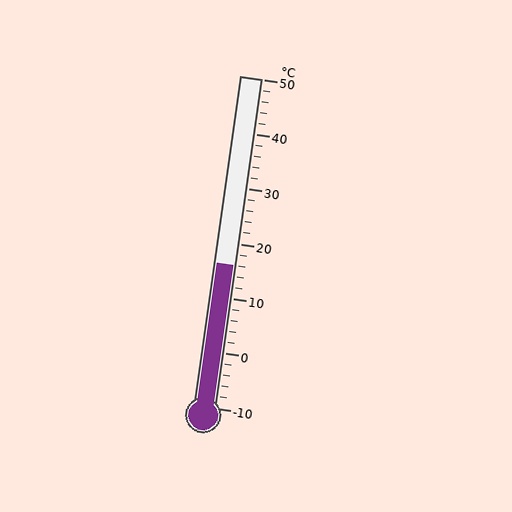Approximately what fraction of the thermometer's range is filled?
The thermometer is filled to approximately 45% of its range.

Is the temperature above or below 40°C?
The temperature is below 40°C.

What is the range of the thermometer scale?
The thermometer scale ranges from -10°C to 50°C.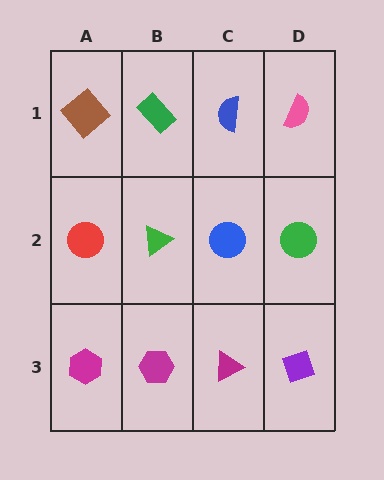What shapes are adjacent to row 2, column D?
A pink semicircle (row 1, column D), a purple diamond (row 3, column D), a blue circle (row 2, column C).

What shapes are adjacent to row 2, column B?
A green rectangle (row 1, column B), a magenta hexagon (row 3, column B), a red circle (row 2, column A), a blue circle (row 2, column C).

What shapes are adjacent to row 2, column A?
A brown diamond (row 1, column A), a magenta hexagon (row 3, column A), a green triangle (row 2, column B).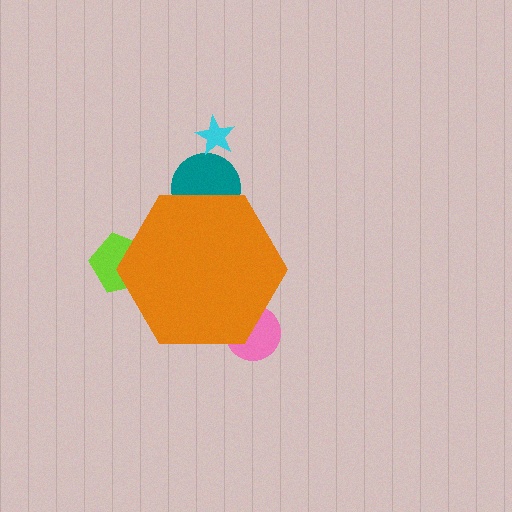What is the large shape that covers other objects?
An orange hexagon.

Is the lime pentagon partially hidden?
Yes, the lime pentagon is partially hidden behind the orange hexagon.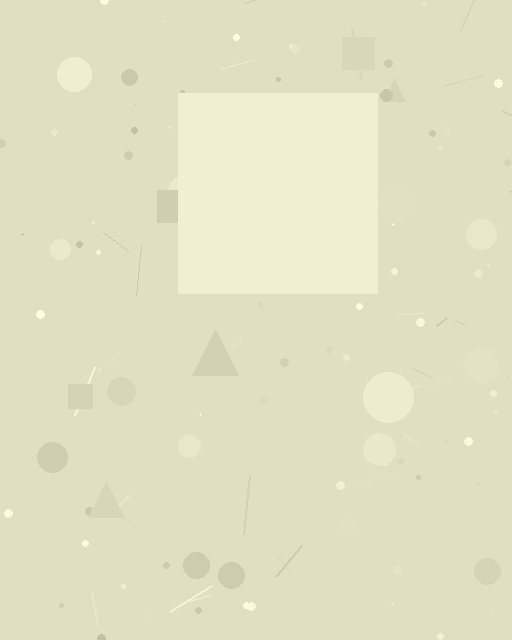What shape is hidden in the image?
A square is hidden in the image.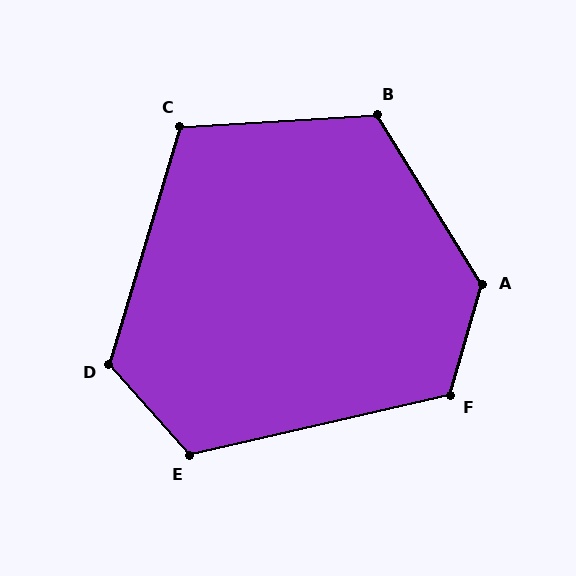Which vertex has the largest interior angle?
A, at approximately 132 degrees.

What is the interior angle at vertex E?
Approximately 118 degrees (obtuse).